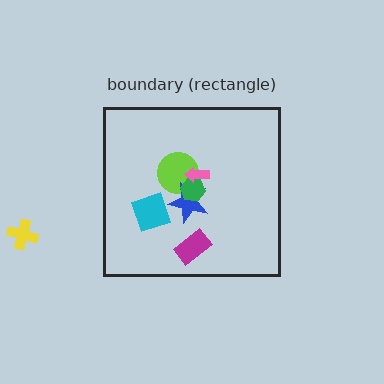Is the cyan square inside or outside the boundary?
Inside.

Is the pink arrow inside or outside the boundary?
Inside.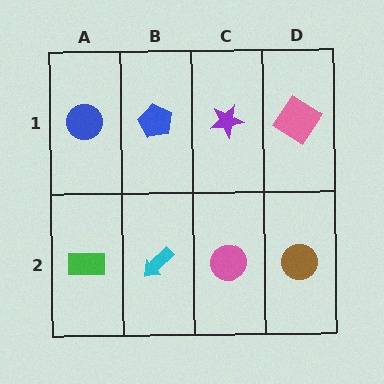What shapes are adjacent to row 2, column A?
A blue circle (row 1, column A), a cyan arrow (row 2, column B).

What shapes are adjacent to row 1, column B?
A cyan arrow (row 2, column B), a blue circle (row 1, column A), a purple star (row 1, column C).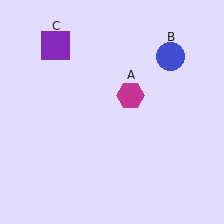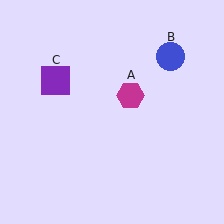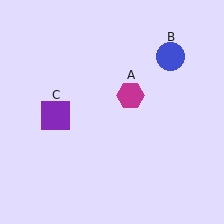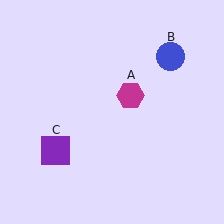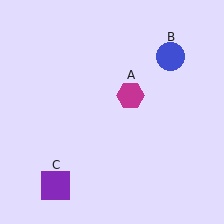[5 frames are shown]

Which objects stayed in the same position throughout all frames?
Magenta hexagon (object A) and blue circle (object B) remained stationary.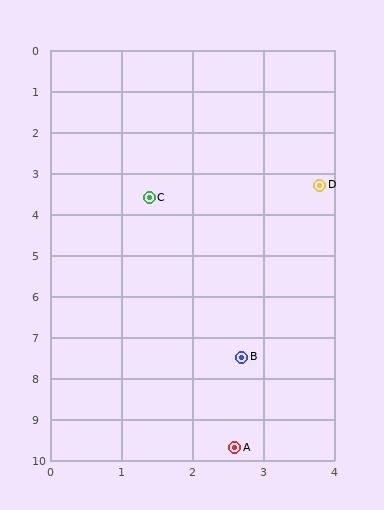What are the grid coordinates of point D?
Point D is at approximately (3.8, 3.3).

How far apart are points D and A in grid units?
Points D and A are about 6.5 grid units apart.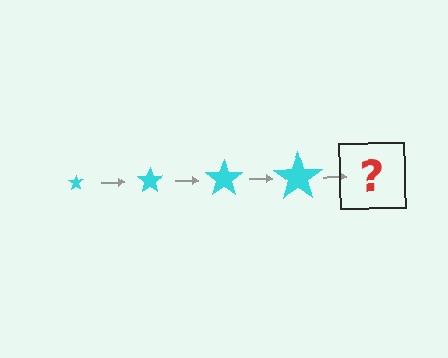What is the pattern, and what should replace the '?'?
The pattern is that the star gets progressively larger each step. The '?' should be a cyan star, larger than the previous one.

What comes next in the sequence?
The next element should be a cyan star, larger than the previous one.